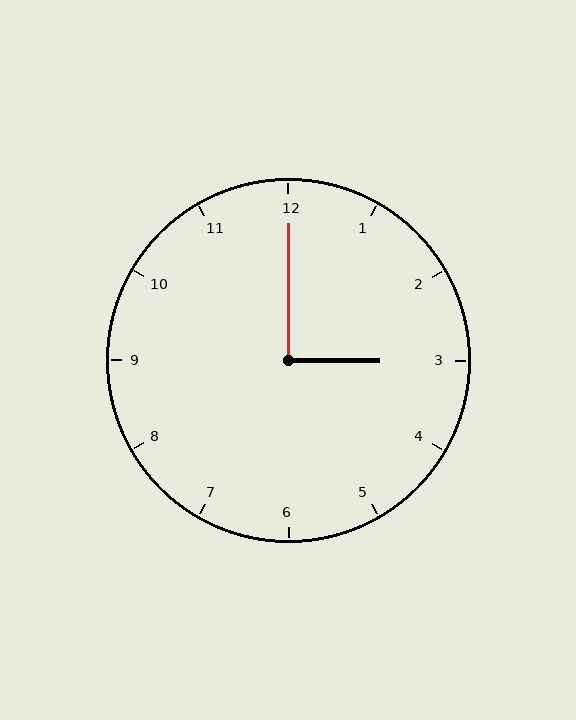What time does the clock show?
3:00.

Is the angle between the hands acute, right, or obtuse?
It is right.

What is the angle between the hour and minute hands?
Approximately 90 degrees.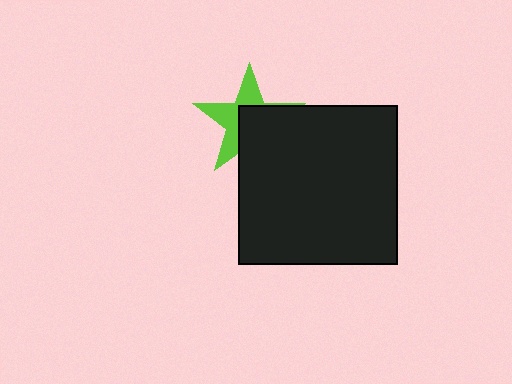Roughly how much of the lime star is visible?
About half of it is visible (roughly 48%).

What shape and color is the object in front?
The object in front is a black square.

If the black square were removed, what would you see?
You would see the complete lime star.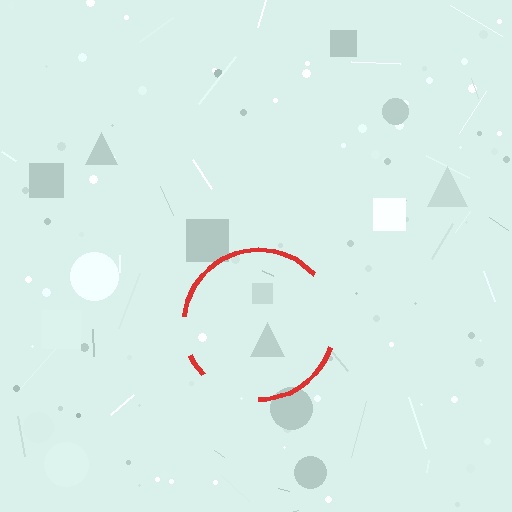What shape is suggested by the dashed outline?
The dashed outline suggests a circle.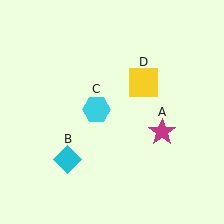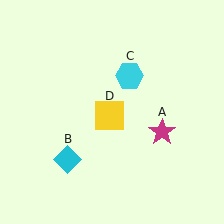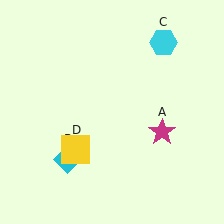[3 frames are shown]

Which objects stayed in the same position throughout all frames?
Magenta star (object A) and cyan diamond (object B) remained stationary.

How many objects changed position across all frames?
2 objects changed position: cyan hexagon (object C), yellow square (object D).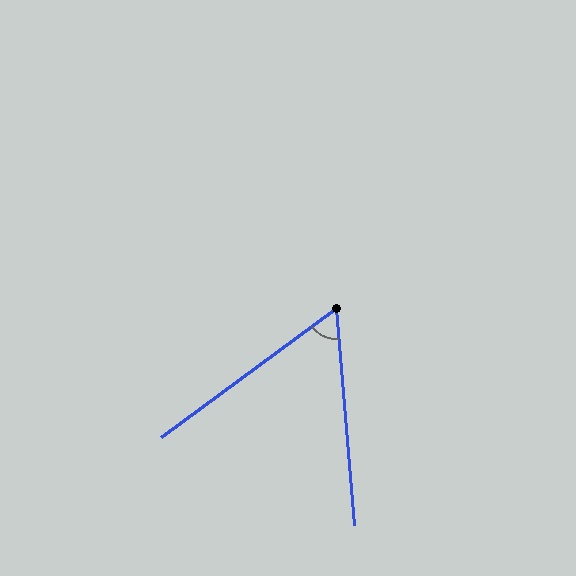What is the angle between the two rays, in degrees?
Approximately 58 degrees.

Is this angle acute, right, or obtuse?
It is acute.